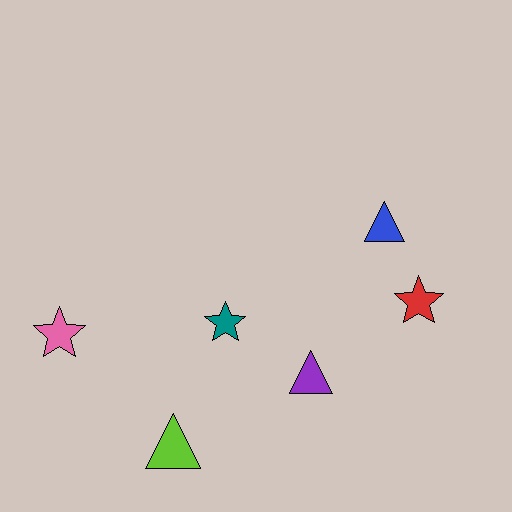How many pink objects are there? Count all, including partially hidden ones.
There is 1 pink object.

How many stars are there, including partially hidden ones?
There are 3 stars.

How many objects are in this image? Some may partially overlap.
There are 6 objects.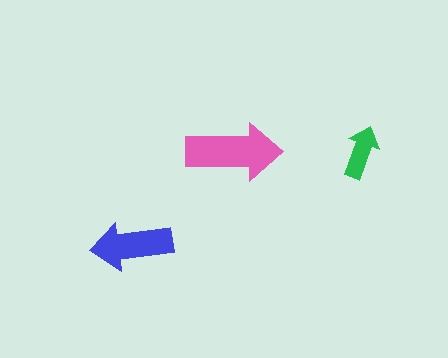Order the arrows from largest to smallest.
the pink one, the blue one, the green one.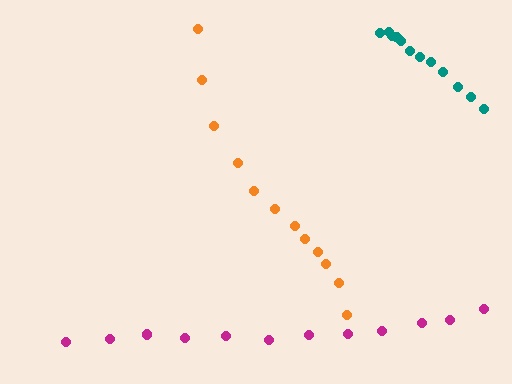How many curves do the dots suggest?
There are 3 distinct paths.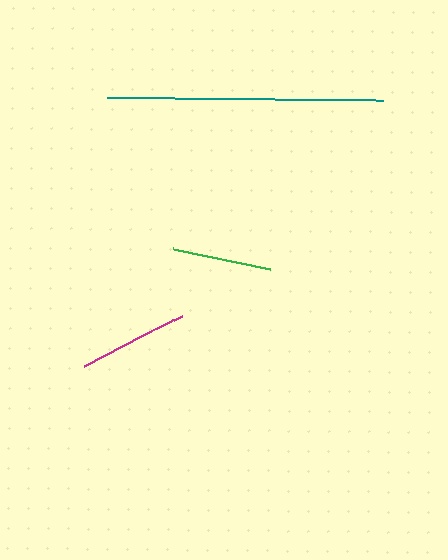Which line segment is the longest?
The teal line is the longest at approximately 277 pixels.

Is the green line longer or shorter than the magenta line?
The magenta line is longer than the green line.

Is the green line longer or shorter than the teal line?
The teal line is longer than the green line.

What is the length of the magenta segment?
The magenta segment is approximately 110 pixels long.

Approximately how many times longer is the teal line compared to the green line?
The teal line is approximately 2.8 times the length of the green line.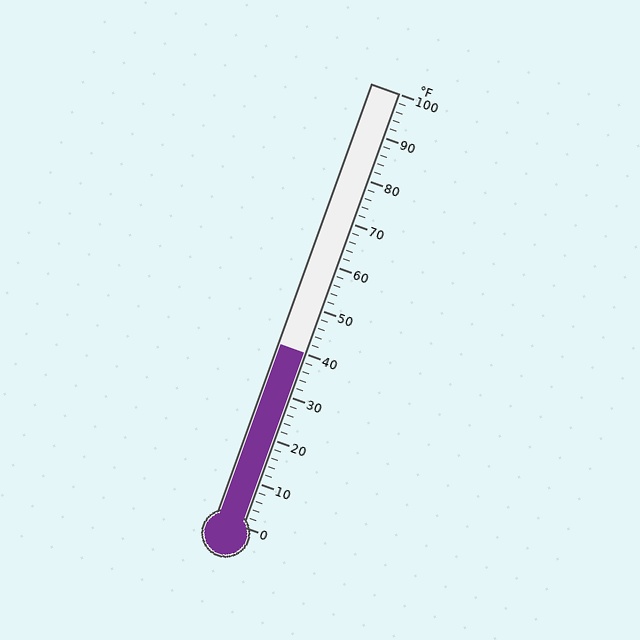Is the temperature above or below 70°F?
The temperature is below 70°F.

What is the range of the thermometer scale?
The thermometer scale ranges from 0°F to 100°F.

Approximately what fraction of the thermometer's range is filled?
The thermometer is filled to approximately 40% of its range.